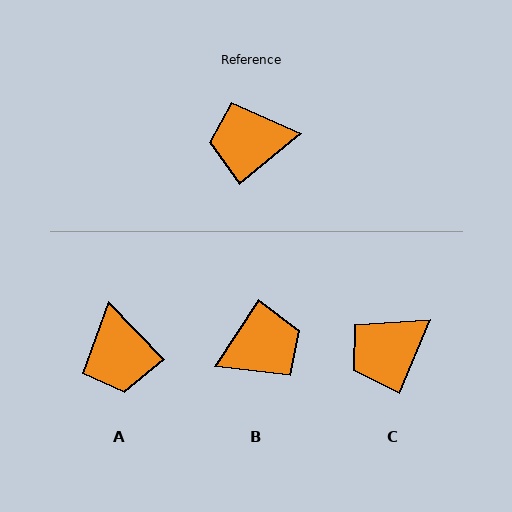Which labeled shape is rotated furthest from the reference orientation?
B, about 163 degrees away.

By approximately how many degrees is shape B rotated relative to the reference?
Approximately 163 degrees clockwise.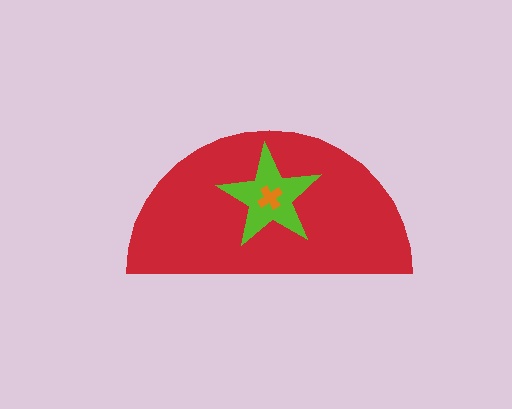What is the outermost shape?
The red semicircle.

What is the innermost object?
The orange cross.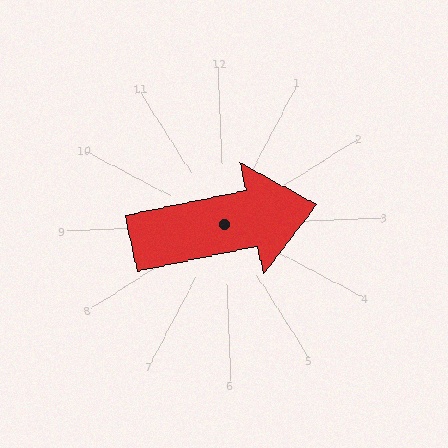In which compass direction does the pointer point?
East.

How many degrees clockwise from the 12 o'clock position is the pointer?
Approximately 81 degrees.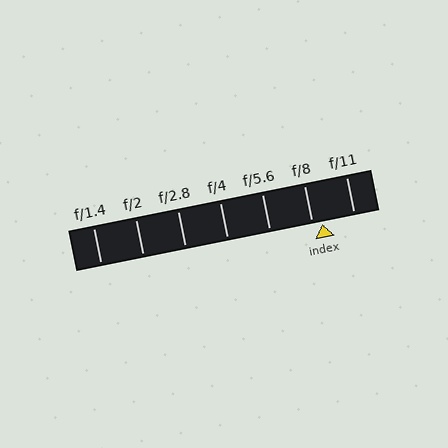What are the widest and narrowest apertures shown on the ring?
The widest aperture shown is f/1.4 and the narrowest is f/11.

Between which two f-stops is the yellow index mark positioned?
The index mark is between f/8 and f/11.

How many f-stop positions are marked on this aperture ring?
There are 7 f-stop positions marked.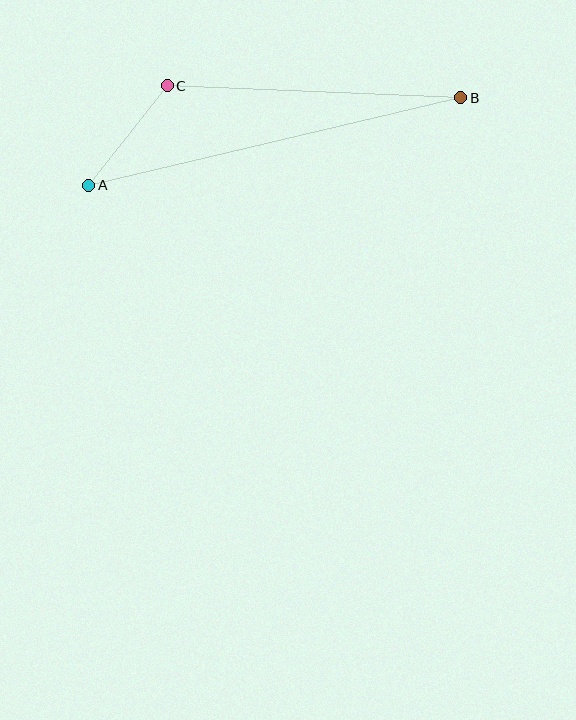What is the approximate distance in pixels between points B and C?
The distance between B and C is approximately 294 pixels.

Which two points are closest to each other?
Points A and C are closest to each other.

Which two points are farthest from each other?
Points A and B are farthest from each other.